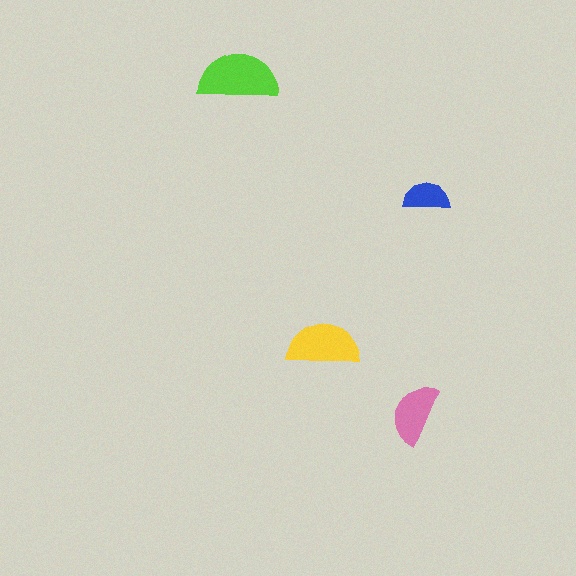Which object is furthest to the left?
The lime semicircle is leftmost.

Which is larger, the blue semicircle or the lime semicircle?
The lime one.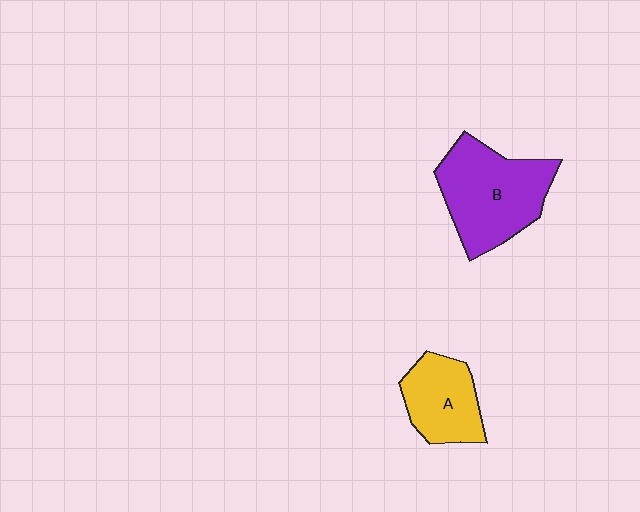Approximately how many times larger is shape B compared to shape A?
Approximately 1.6 times.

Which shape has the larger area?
Shape B (purple).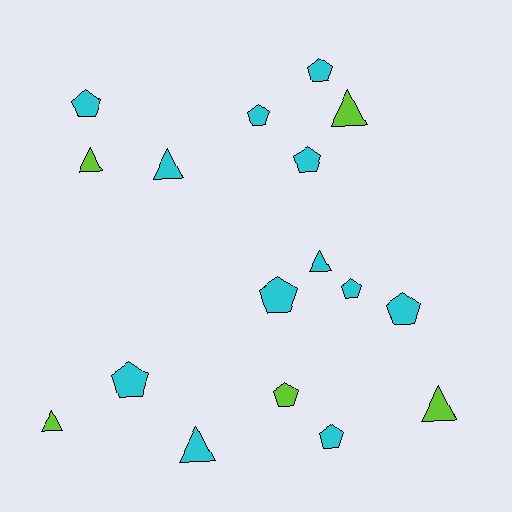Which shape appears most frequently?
Pentagon, with 10 objects.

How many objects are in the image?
There are 17 objects.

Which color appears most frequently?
Cyan, with 12 objects.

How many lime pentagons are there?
There is 1 lime pentagon.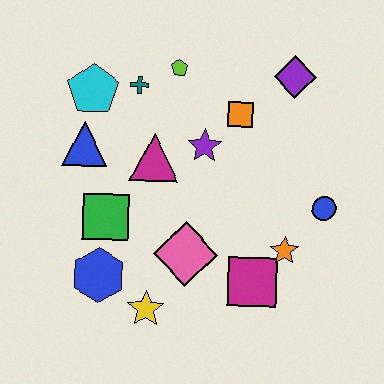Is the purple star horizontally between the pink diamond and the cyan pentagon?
No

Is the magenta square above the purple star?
No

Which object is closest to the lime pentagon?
The teal cross is closest to the lime pentagon.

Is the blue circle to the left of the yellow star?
No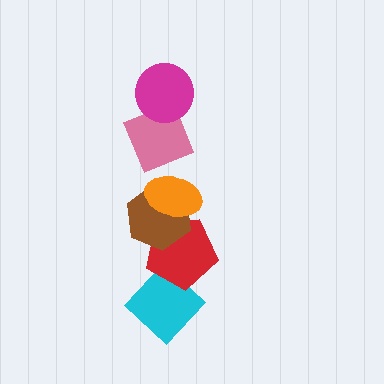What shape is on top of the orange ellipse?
The pink square is on top of the orange ellipse.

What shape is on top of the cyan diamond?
The red pentagon is on top of the cyan diamond.